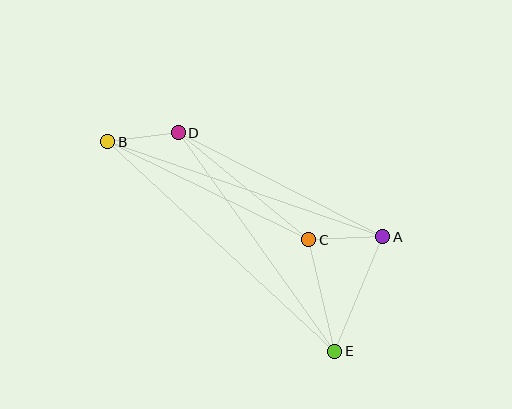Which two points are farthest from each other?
Points B and E are farthest from each other.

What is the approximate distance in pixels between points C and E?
The distance between C and E is approximately 115 pixels.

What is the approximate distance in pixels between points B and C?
The distance between B and C is approximately 224 pixels.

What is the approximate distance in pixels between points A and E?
The distance between A and E is approximately 124 pixels.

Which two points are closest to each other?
Points B and D are closest to each other.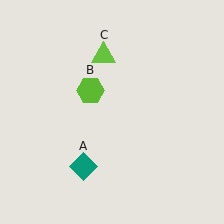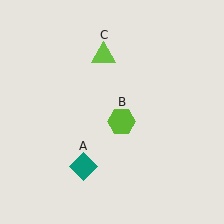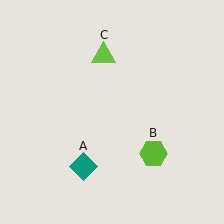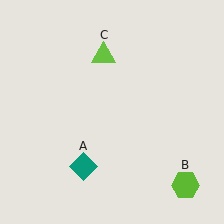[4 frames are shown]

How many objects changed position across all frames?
1 object changed position: lime hexagon (object B).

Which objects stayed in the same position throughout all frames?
Teal diamond (object A) and lime triangle (object C) remained stationary.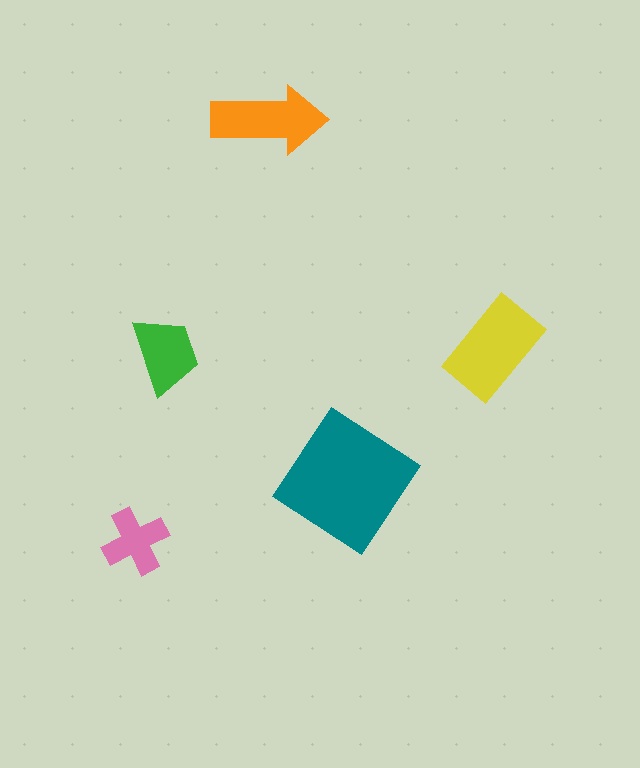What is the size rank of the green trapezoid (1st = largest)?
4th.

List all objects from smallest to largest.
The pink cross, the green trapezoid, the orange arrow, the yellow rectangle, the teal diamond.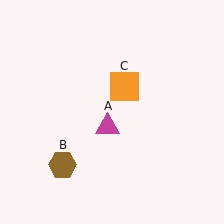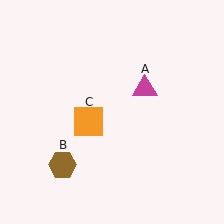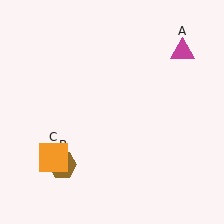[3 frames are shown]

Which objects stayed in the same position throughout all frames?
Brown hexagon (object B) remained stationary.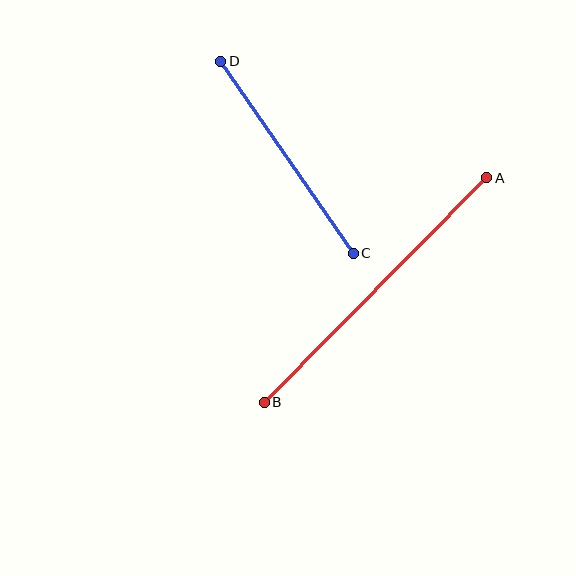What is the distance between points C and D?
The distance is approximately 234 pixels.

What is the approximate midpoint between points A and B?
The midpoint is at approximately (375, 290) pixels.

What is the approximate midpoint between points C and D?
The midpoint is at approximately (287, 157) pixels.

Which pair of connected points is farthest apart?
Points A and B are farthest apart.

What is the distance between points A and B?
The distance is approximately 316 pixels.